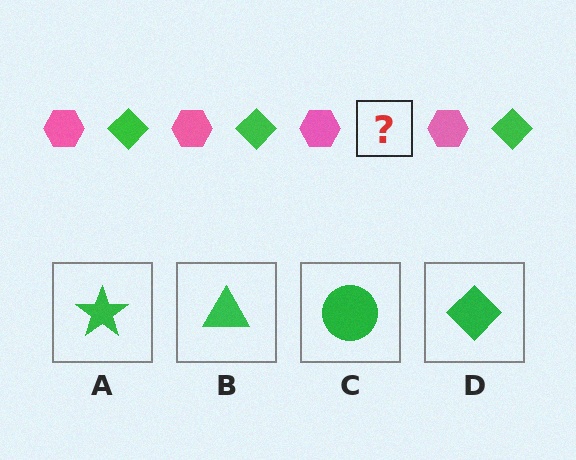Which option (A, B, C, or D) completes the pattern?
D.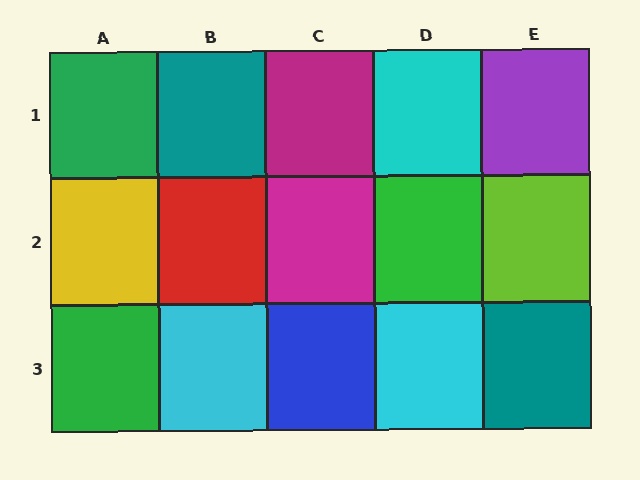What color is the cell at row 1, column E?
Purple.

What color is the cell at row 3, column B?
Cyan.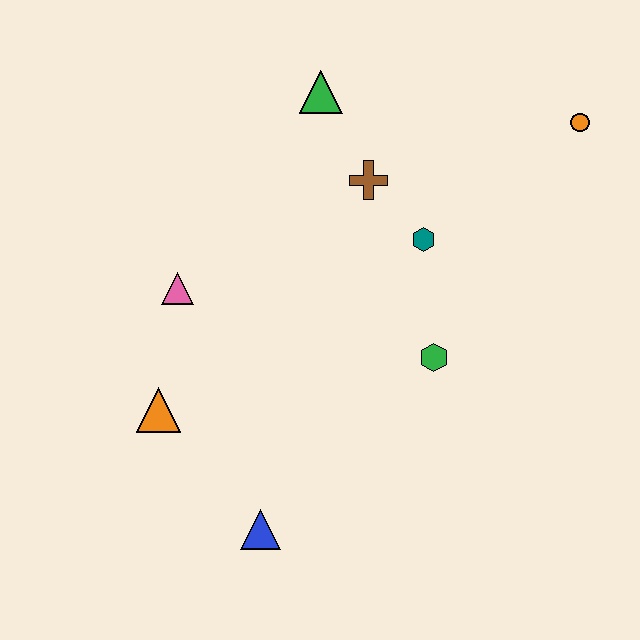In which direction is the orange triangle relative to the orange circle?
The orange triangle is to the left of the orange circle.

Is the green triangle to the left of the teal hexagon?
Yes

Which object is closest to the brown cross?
The teal hexagon is closest to the brown cross.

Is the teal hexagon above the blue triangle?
Yes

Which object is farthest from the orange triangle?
The orange circle is farthest from the orange triangle.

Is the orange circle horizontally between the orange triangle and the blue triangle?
No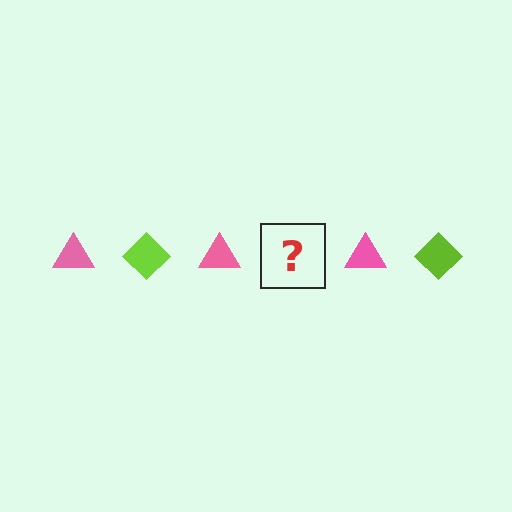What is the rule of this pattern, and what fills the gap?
The rule is that the pattern alternates between pink triangle and lime diamond. The gap should be filled with a lime diamond.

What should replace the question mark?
The question mark should be replaced with a lime diamond.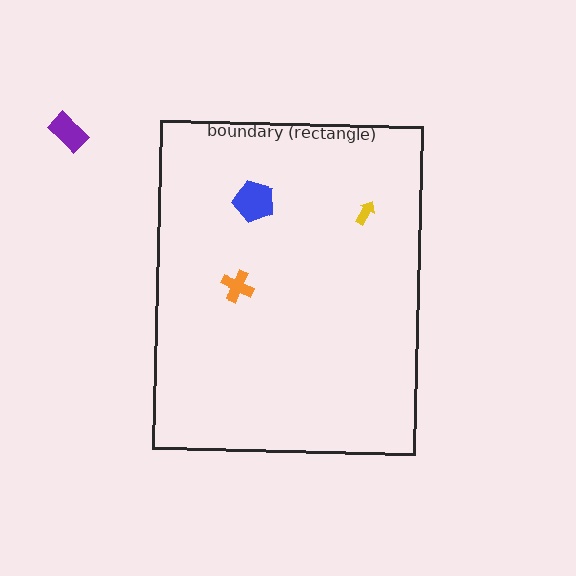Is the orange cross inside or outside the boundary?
Inside.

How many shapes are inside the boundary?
3 inside, 1 outside.